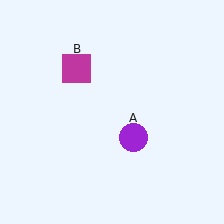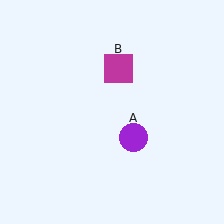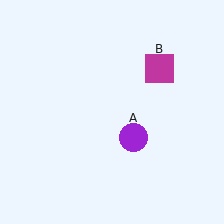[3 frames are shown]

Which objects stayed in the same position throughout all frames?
Purple circle (object A) remained stationary.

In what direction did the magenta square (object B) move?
The magenta square (object B) moved right.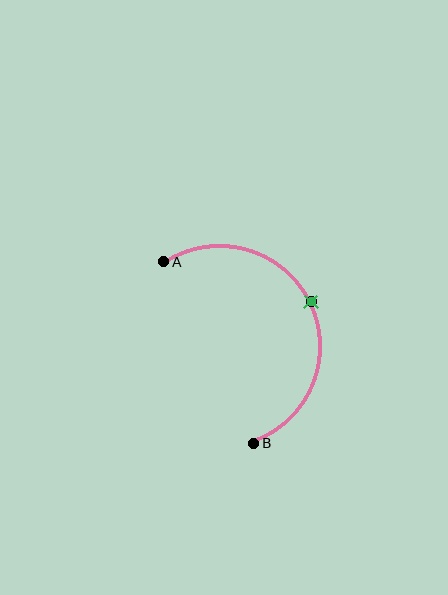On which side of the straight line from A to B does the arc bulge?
The arc bulges to the right of the straight line connecting A and B.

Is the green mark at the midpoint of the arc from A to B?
Yes. The green mark lies on the arc at equal arc-length from both A and B — it is the arc midpoint.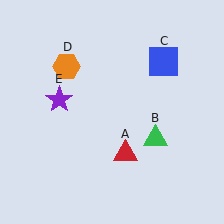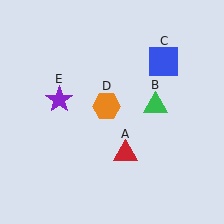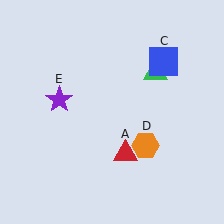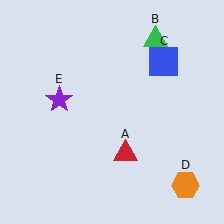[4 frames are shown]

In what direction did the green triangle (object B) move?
The green triangle (object B) moved up.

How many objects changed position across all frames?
2 objects changed position: green triangle (object B), orange hexagon (object D).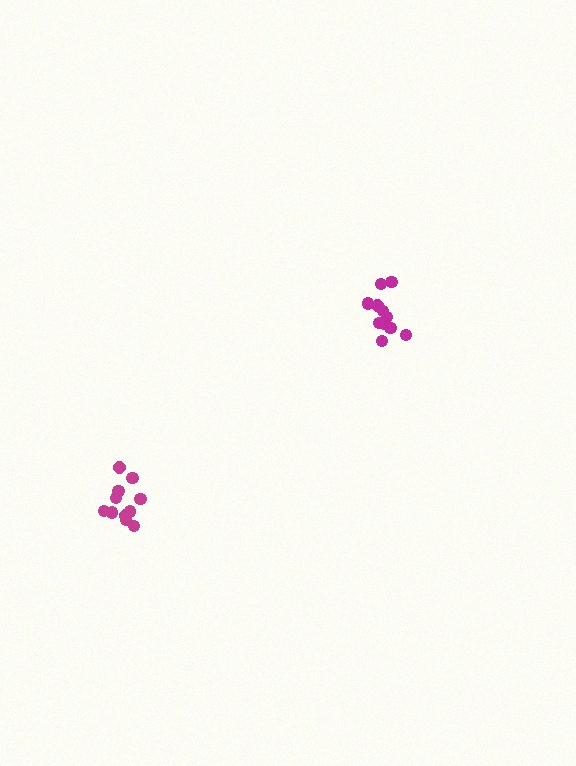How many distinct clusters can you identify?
There are 2 distinct clusters.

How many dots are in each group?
Group 1: 11 dots, Group 2: 12 dots (23 total).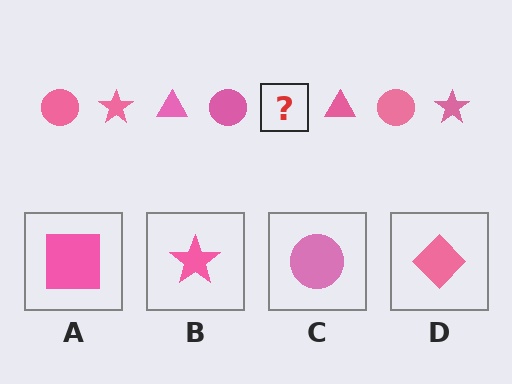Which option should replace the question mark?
Option B.